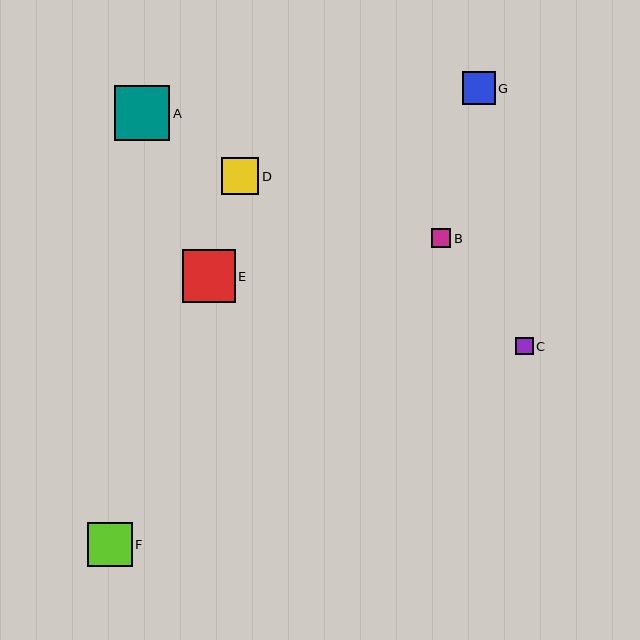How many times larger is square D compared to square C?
Square D is approximately 2.2 times the size of square C.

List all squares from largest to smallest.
From largest to smallest: A, E, F, D, G, B, C.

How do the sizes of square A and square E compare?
Square A and square E are approximately the same size.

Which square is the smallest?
Square C is the smallest with a size of approximately 17 pixels.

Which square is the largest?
Square A is the largest with a size of approximately 55 pixels.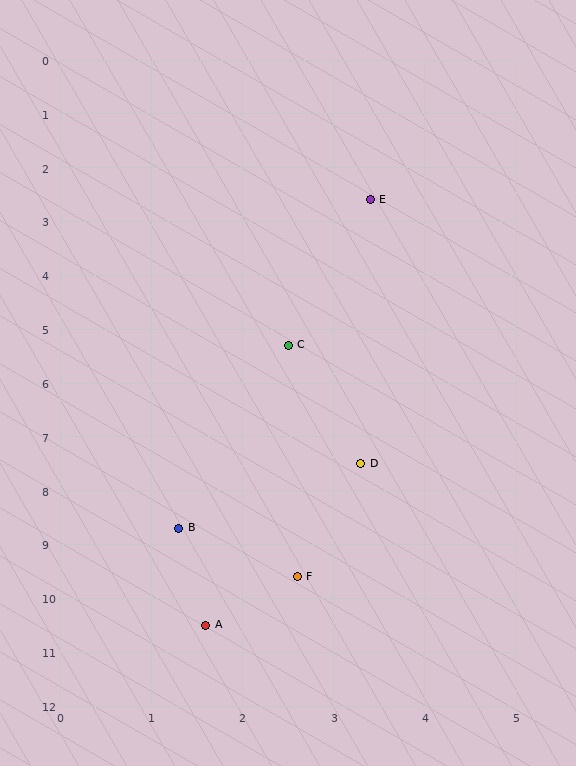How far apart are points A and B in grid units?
Points A and B are about 1.8 grid units apart.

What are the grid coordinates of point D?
Point D is at approximately (3.3, 7.5).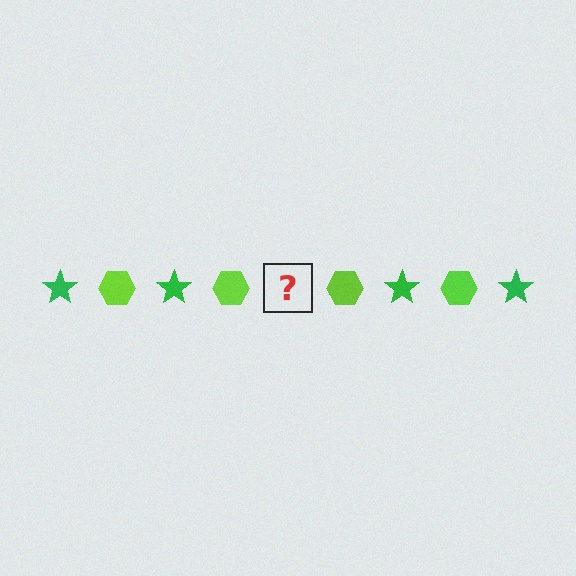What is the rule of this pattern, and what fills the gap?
The rule is that the pattern alternates between green star and lime hexagon. The gap should be filled with a green star.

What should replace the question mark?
The question mark should be replaced with a green star.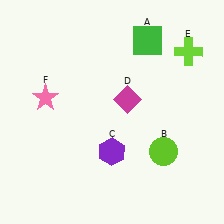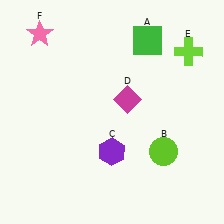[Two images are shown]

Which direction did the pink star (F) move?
The pink star (F) moved up.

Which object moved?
The pink star (F) moved up.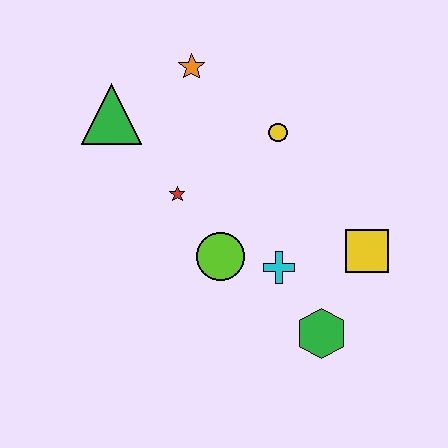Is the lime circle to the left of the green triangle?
No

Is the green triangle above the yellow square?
Yes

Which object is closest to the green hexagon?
The cyan cross is closest to the green hexagon.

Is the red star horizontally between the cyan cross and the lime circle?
No